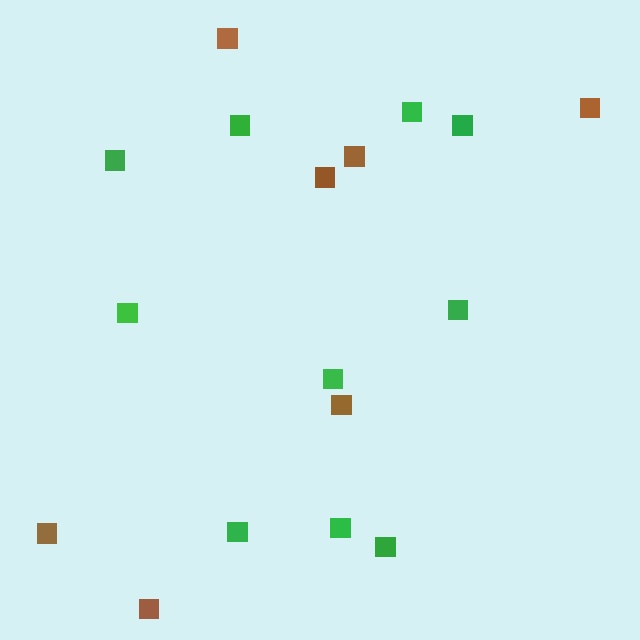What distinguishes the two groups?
There are 2 groups: one group of brown squares (7) and one group of green squares (10).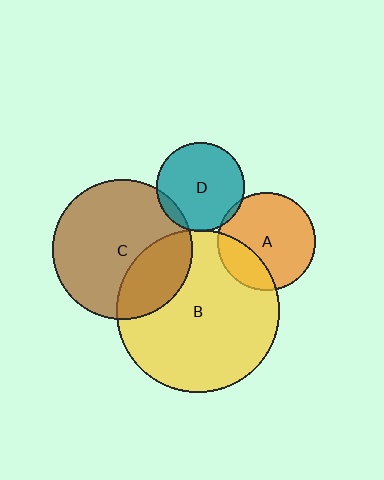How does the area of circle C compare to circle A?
Approximately 2.0 times.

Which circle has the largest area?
Circle B (yellow).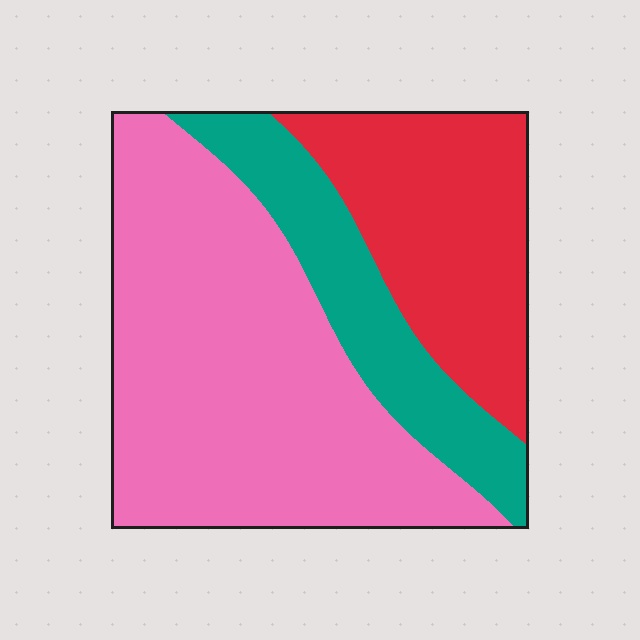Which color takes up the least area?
Teal, at roughly 20%.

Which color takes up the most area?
Pink, at roughly 55%.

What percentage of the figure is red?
Red covers 27% of the figure.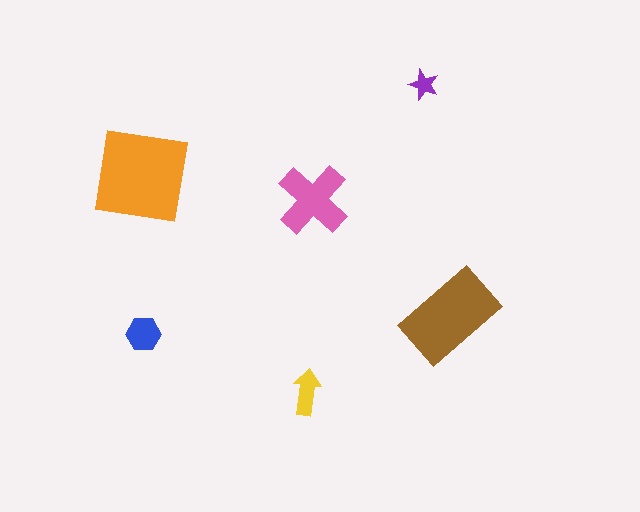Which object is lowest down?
The yellow arrow is bottommost.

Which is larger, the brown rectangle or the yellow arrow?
The brown rectangle.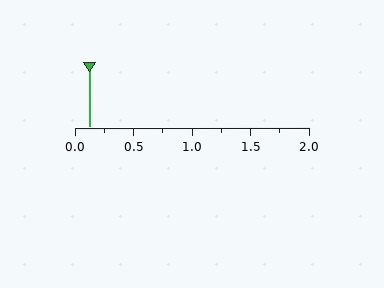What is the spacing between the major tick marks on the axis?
The major ticks are spaced 0.5 apart.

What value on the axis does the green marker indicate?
The marker indicates approximately 0.12.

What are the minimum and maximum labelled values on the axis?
The axis runs from 0.0 to 2.0.